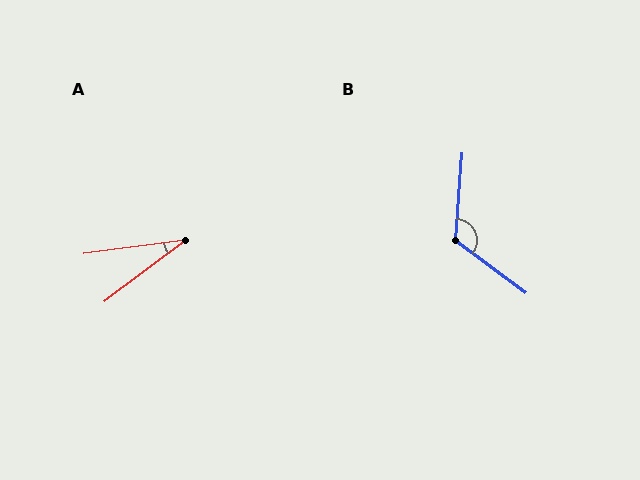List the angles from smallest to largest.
A (29°), B (122°).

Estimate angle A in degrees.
Approximately 29 degrees.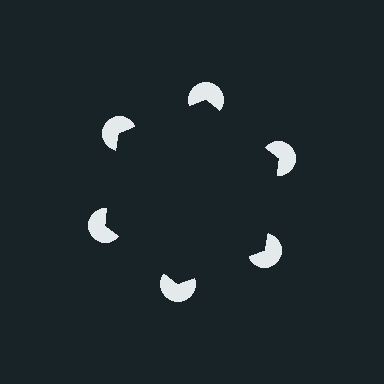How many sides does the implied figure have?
6 sides.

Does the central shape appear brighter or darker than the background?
It typically appears slightly darker than the background, even though no actual brightness change is drawn.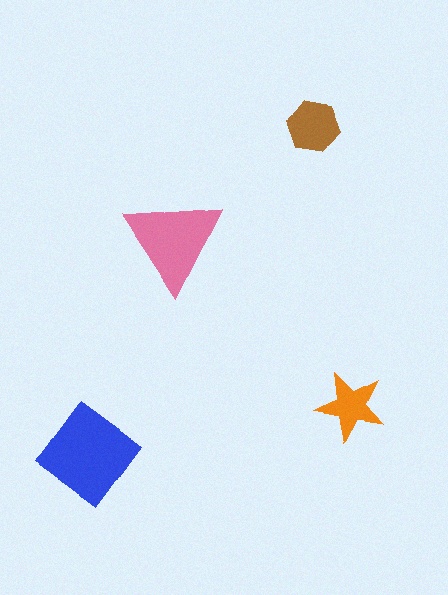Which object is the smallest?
The orange star.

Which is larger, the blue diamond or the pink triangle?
The blue diamond.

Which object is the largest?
The blue diamond.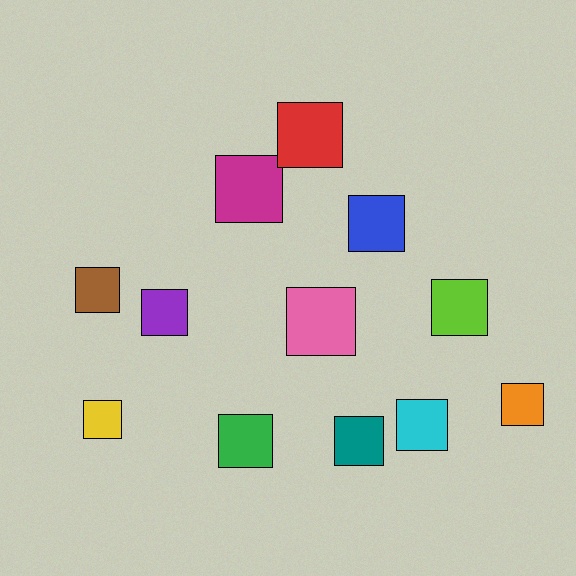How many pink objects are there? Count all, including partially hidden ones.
There is 1 pink object.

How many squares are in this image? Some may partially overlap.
There are 12 squares.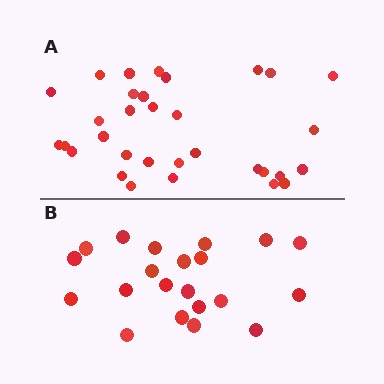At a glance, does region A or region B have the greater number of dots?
Region A (the top region) has more dots.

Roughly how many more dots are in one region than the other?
Region A has roughly 12 or so more dots than region B.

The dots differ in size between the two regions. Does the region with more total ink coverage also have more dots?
No. Region B has more total ink coverage because its dots are larger, but region A actually contains more individual dots. Total area can be misleading — the number of items is what matters here.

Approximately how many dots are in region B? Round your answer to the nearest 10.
About 20 dots. (The exact count is 21, which rounds to 20.)